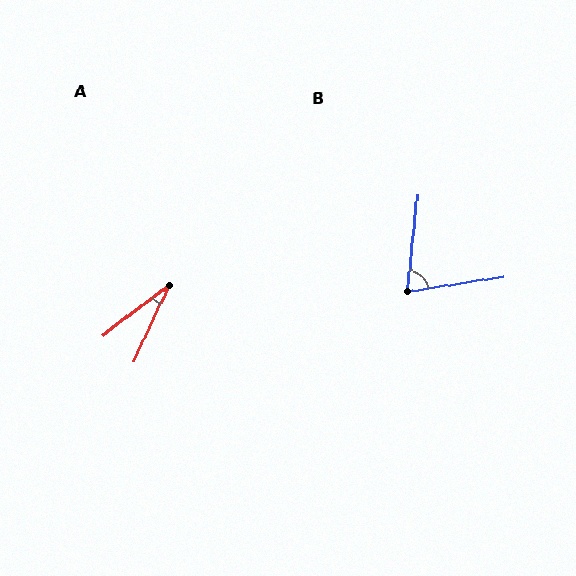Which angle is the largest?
B, at approximately 75 degrees.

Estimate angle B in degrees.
Approximately 75 degrees.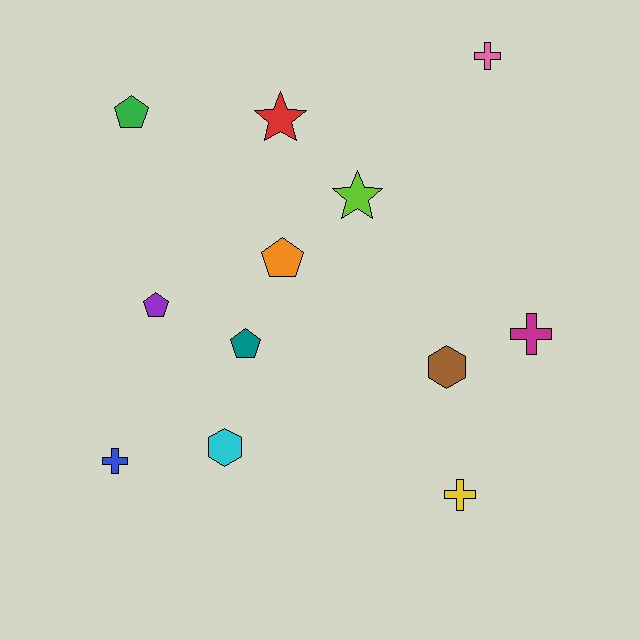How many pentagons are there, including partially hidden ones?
There are 4 pentagons.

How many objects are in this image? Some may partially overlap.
There are 12 objects.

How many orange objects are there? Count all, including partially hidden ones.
There is 1 orange object.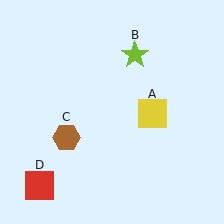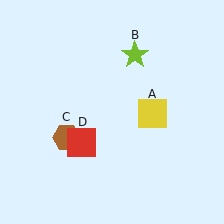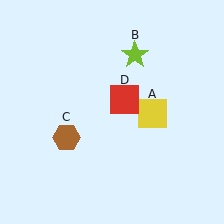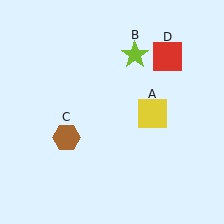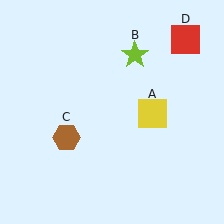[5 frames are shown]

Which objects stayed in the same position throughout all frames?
Yellow square (object A) and lime star (object B) and brown hexagon (object C) remained stationary.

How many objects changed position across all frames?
1 object changed position: red square (object D).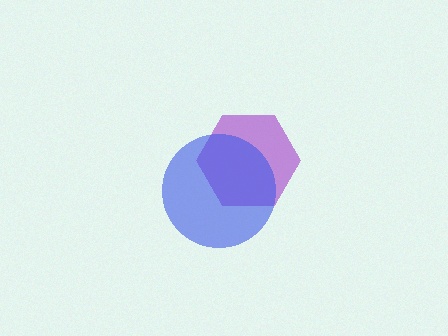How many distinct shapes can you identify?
There are 2 distinct shapes: a purple hexagon, a blue circle.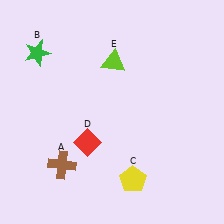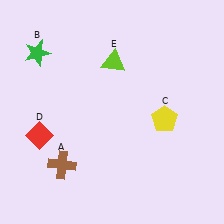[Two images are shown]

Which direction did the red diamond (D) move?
The red diamond (D) moved left.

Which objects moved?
The objects that moved are: the yellow pentagon (C), the red diamond (D).